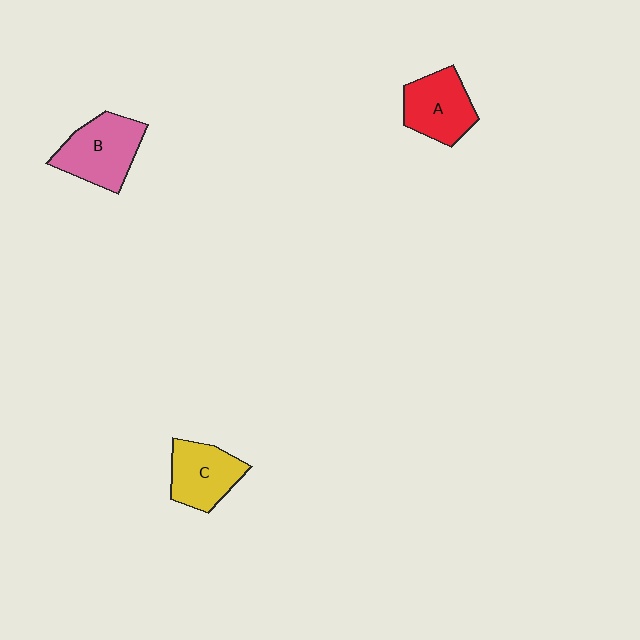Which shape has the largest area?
Shape B (pink).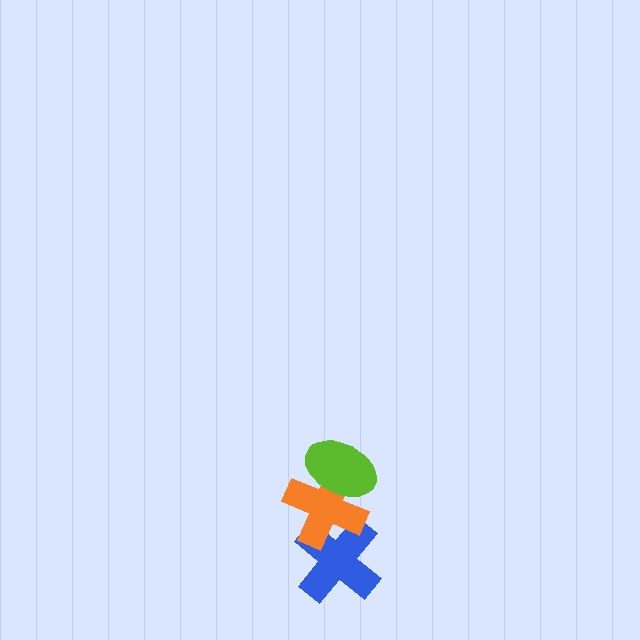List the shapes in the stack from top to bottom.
From top to bottom: the lime ellipse, the orange cross, the blue cross.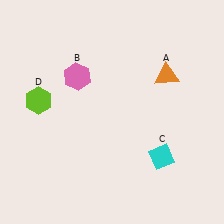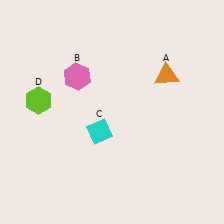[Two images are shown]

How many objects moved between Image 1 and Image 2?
1 object moved between the two images.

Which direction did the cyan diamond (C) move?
The cyan diamond (C) moved left.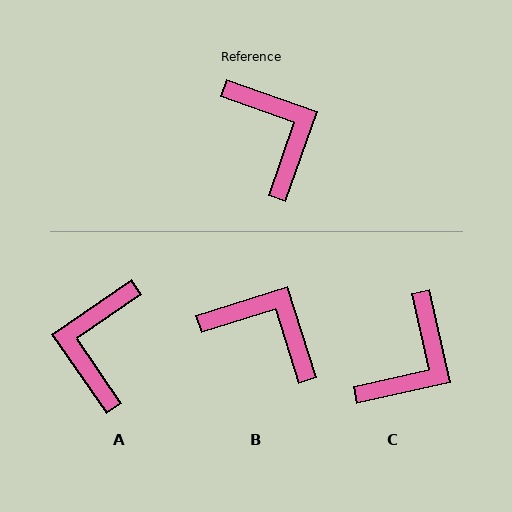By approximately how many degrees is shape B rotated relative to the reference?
Approximately 37 degrees counter-clockwise.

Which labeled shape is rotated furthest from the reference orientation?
A, about 144 degrees away.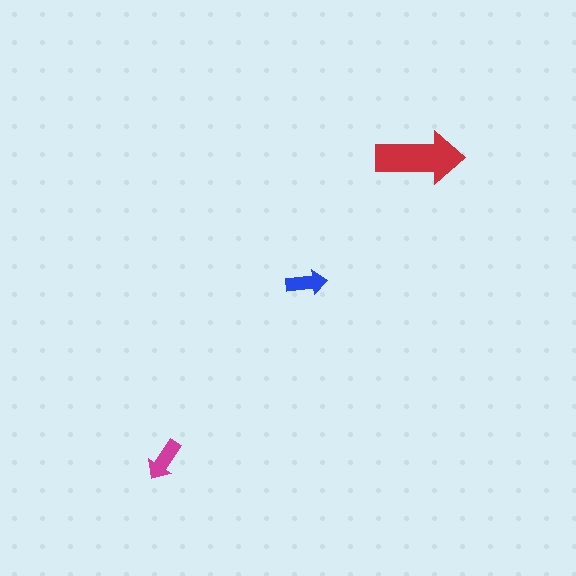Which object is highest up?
The red arrow is topmost.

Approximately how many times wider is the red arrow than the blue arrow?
About 2 times wider.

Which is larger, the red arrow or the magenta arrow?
The red one.